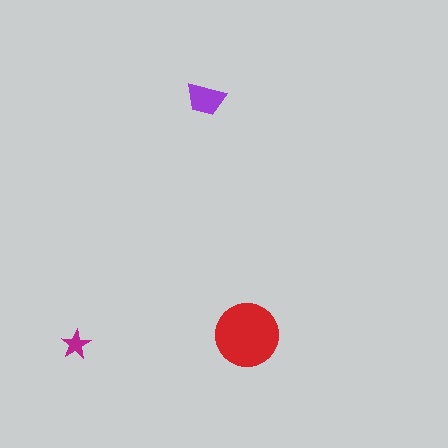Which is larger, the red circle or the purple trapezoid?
The red circle.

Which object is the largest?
The red circle.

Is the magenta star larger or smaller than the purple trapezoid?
Smaller.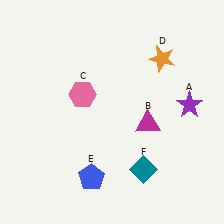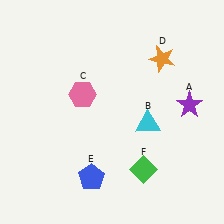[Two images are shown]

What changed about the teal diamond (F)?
In Image 1, F is teal. In Image 2, it changed to green.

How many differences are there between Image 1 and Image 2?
There are 2 differences between the two images.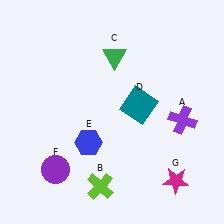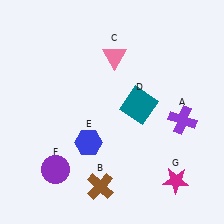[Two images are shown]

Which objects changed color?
B changed from lime to brown. C changed from green to pink.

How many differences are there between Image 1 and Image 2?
There are 2 differences between the two images.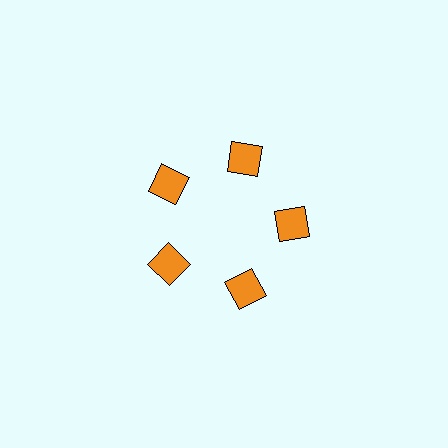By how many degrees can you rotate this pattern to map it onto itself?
The pattern maps onto itself every 72 degrees of rotation.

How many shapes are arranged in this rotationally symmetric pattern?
There are 5 shapes, arranged in 5 groups of 1.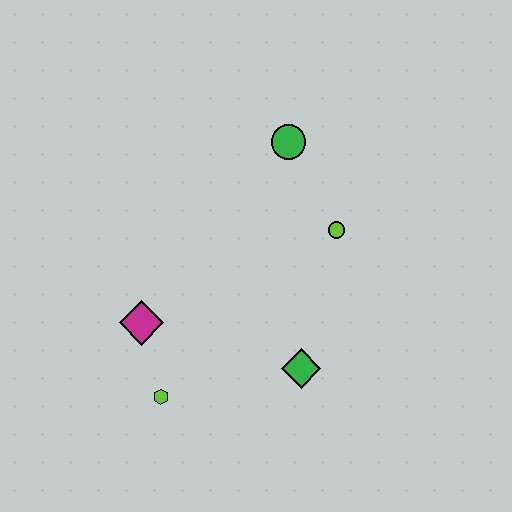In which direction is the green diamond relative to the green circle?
The green diamond is below the green circle.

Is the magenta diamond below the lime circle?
Yes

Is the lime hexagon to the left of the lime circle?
Yes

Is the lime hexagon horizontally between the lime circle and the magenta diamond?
Yes